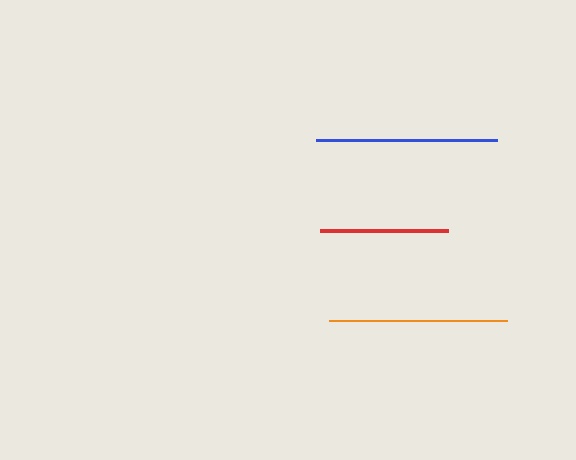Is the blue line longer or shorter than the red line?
The blue line is longer than the red line.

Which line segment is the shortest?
The red line is the shortest at approximately 128 pixels.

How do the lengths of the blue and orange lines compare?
The blue and orange lines are approximately the same length.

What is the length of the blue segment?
The blue segment is approximately 182 pixels long.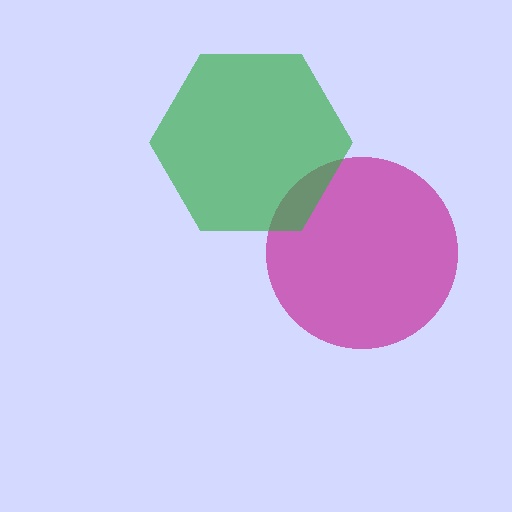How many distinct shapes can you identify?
There are 2 distinct shapes: a magenta circle, a green hexagon.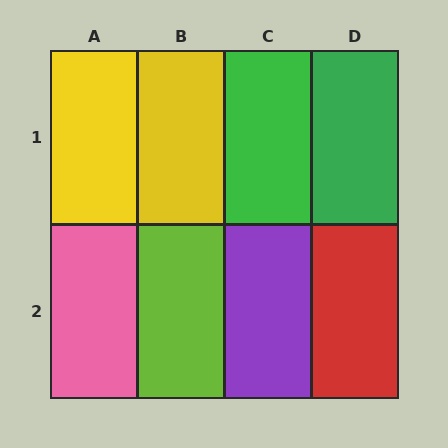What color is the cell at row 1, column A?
Yellow.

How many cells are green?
2 cells are green.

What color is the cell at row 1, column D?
Green.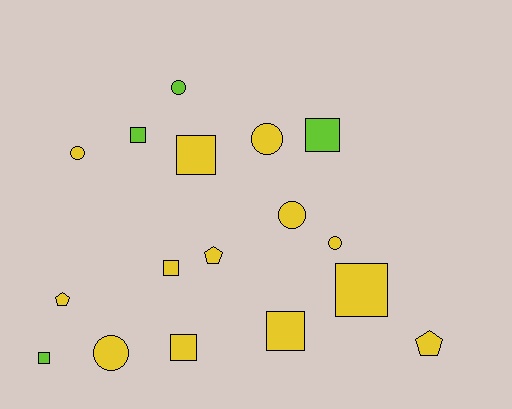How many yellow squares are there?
There are 5 yellow squares.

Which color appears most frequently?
Yellow, with 13 objects.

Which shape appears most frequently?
Square, with 8 objects.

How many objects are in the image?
There are 17 objects.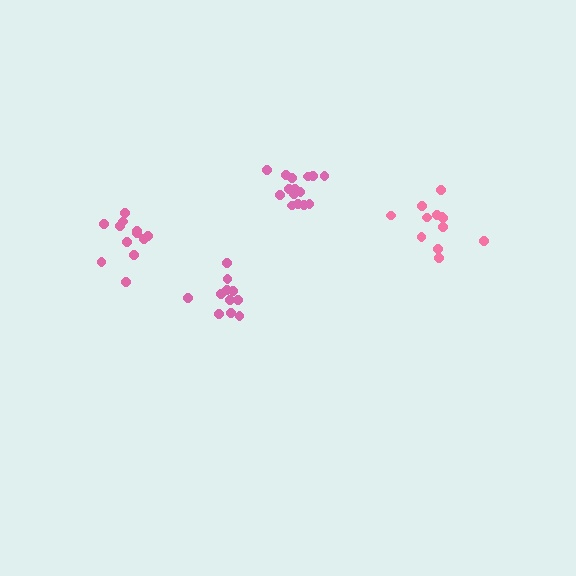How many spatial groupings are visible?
There are 4 spatial groupings.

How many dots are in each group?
Group 1: 11 dots, Group 2: 15 dots, Group 3: 12 dots, Group 4: 12 dots (50 total).